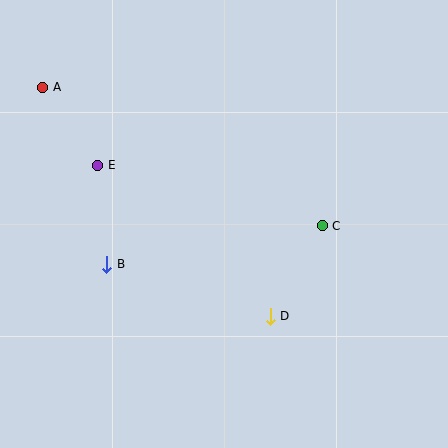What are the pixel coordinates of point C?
Point C is at (322, 226).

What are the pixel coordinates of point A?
Point A is at (43, 87).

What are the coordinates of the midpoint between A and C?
The midpoint between A and C is at (182, 156).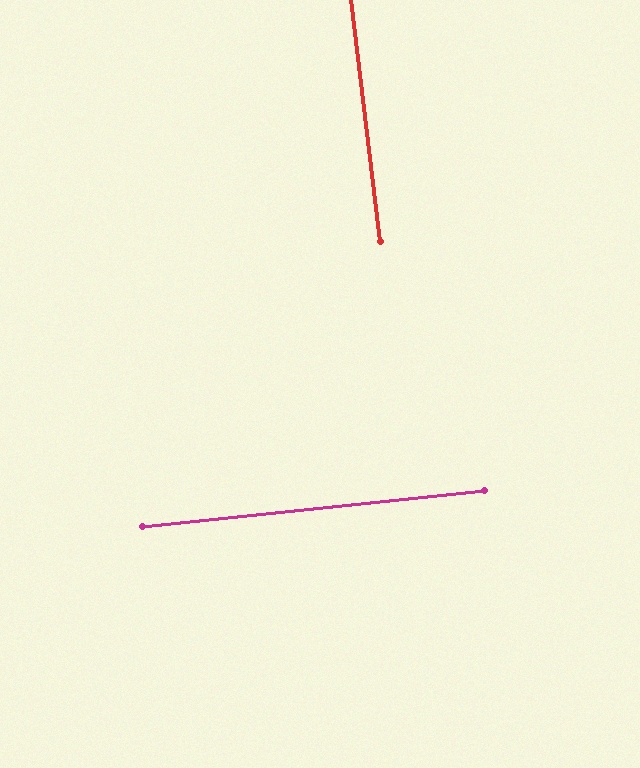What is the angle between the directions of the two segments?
Approximately 89 degrees.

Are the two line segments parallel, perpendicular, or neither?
Perpendicular — they meet at approximately 89°.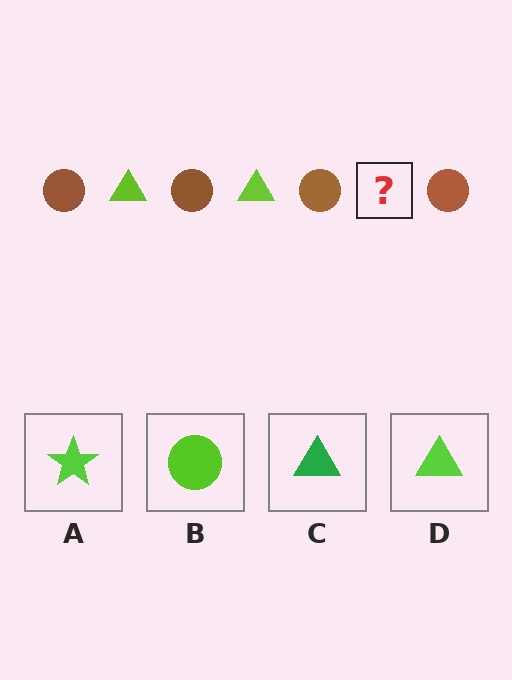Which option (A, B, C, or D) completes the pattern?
D.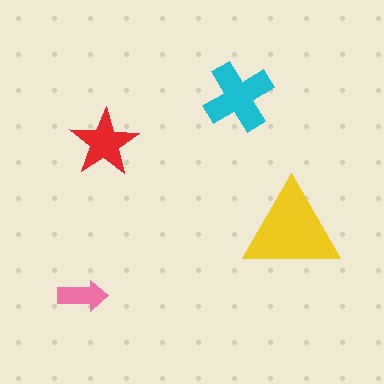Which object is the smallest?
The pink arrow.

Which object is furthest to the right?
The yellow triangle is rightmost.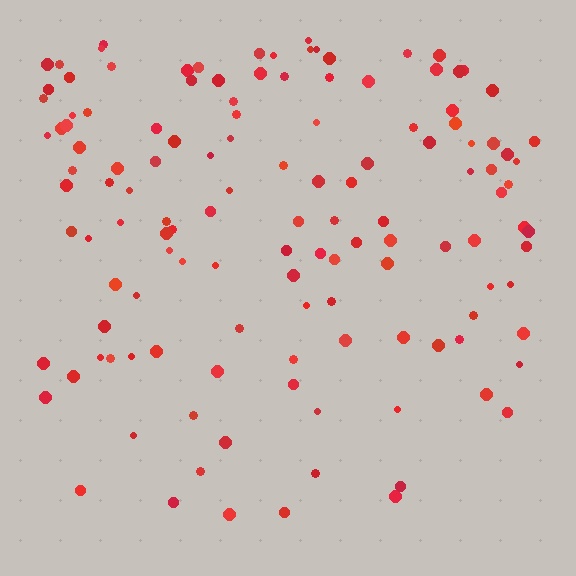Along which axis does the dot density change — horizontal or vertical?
Vertical.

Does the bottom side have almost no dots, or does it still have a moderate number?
Still a moderate number, just noticeably fewer than the top.